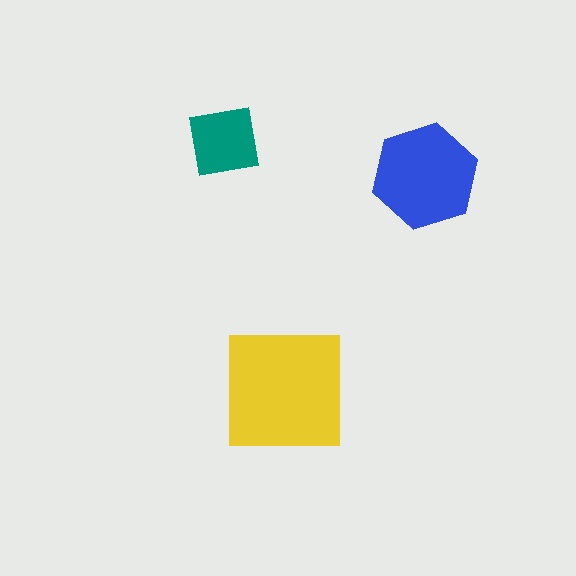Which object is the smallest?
The teal square.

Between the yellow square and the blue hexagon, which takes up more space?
The yellow square.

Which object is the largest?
The yellow square.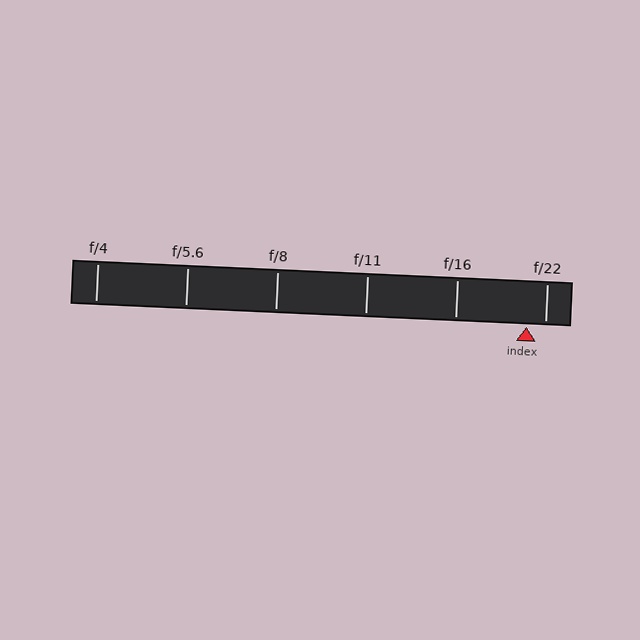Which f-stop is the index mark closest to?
The index mark is closest to f/22.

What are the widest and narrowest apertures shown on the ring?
The widest aperture shown is f/4 and the narrowest is f/22.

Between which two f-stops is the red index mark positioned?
The index mark is between f/16 and f/22.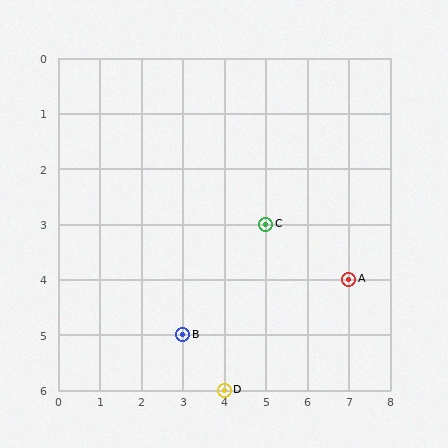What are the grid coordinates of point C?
Point C is at grid coordinates (5, 3).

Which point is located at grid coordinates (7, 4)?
Point A is at (7, 4).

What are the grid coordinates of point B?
Point B is at grid coordinates (3, 5).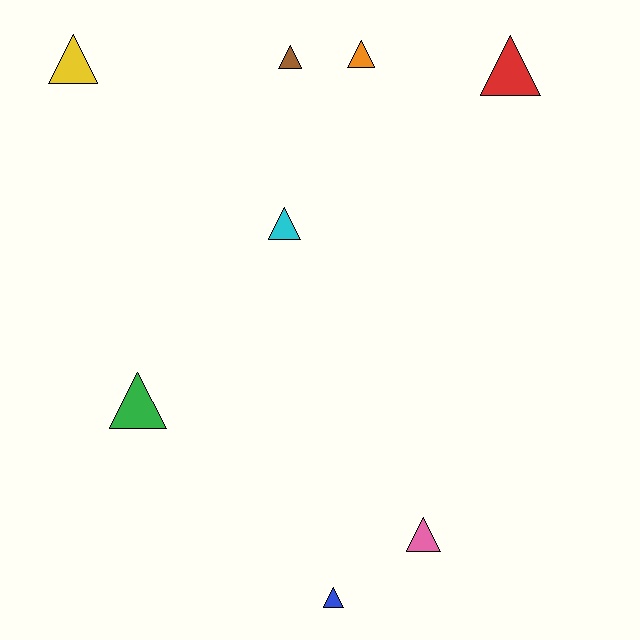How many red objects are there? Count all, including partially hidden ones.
There is 1 red object.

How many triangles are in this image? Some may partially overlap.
There are 8 triangles.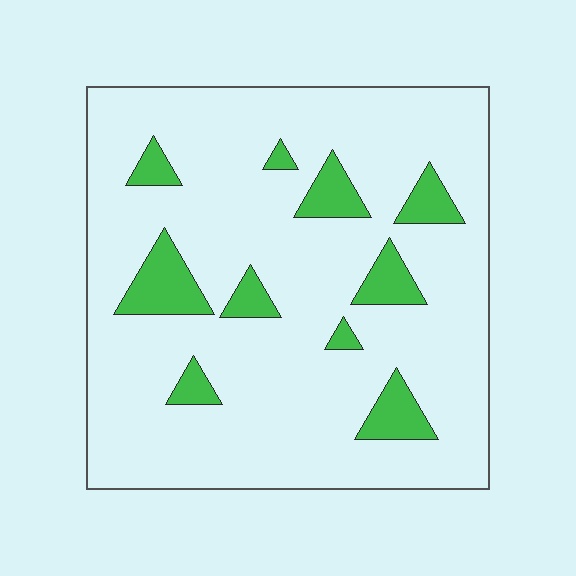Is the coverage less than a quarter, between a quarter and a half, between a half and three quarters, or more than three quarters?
Less than a quarter.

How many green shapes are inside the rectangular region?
10.